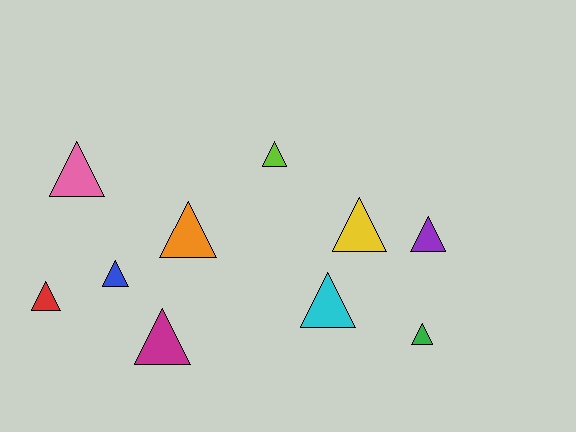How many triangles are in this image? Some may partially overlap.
There are 10 triangles.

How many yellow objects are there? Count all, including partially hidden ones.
There is 1 yellow object.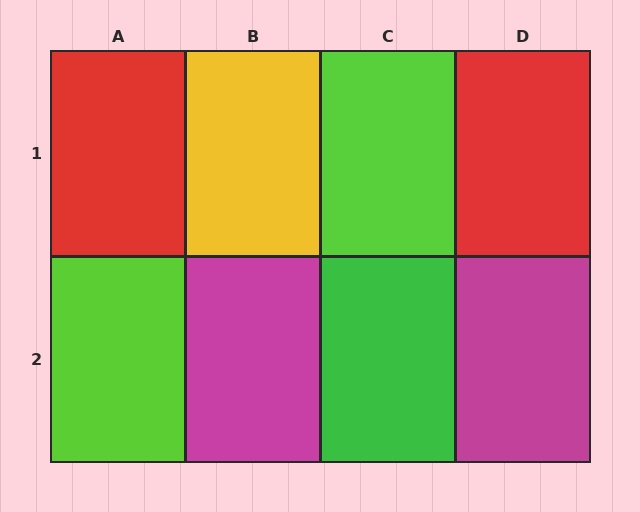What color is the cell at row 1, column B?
Yellow.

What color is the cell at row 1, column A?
Red.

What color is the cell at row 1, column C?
Lime.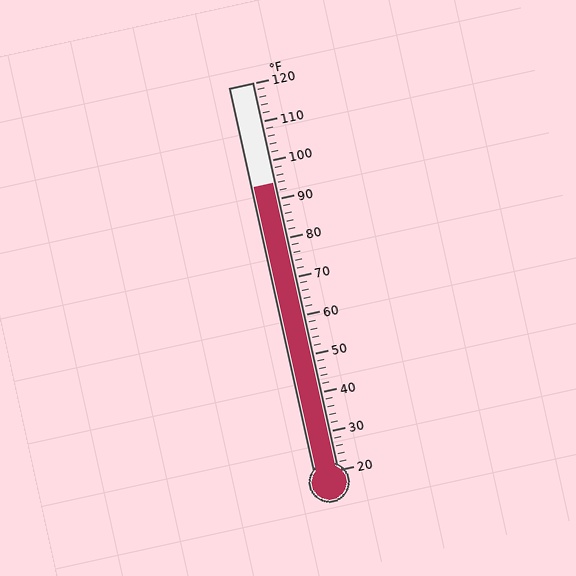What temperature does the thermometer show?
The thermometer shows approximately 94°F.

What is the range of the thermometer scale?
The thermometer scale ranges from 20°F to 120°F.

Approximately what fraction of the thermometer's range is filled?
The thermometer is filled to approximately 75% of its range.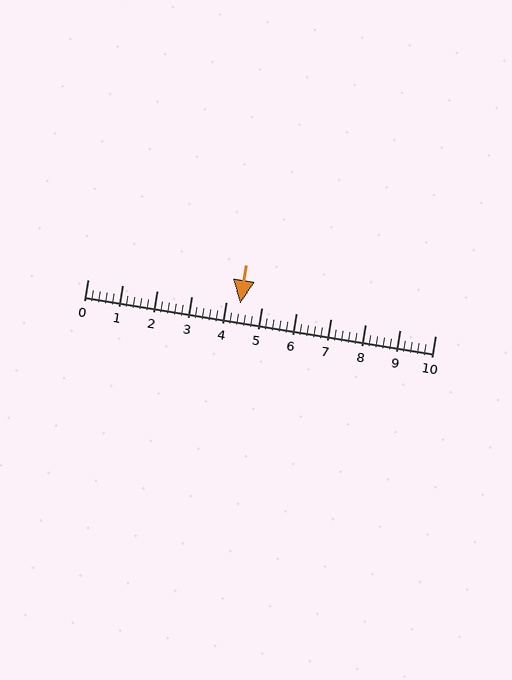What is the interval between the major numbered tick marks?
The major tick marks are spaced 1 units apart.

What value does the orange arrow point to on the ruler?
The orange arrow points to approximately 4.4.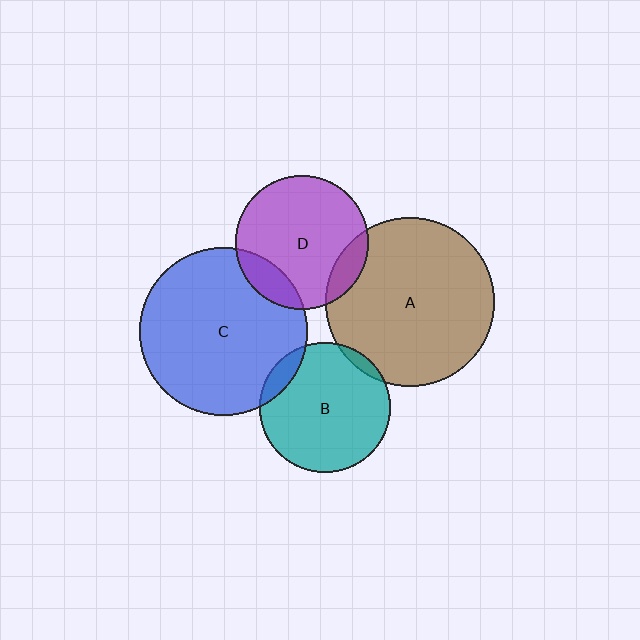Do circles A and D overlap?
Yes.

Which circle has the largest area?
Circle A (brown).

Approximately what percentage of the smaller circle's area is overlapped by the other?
Approximately 10%.